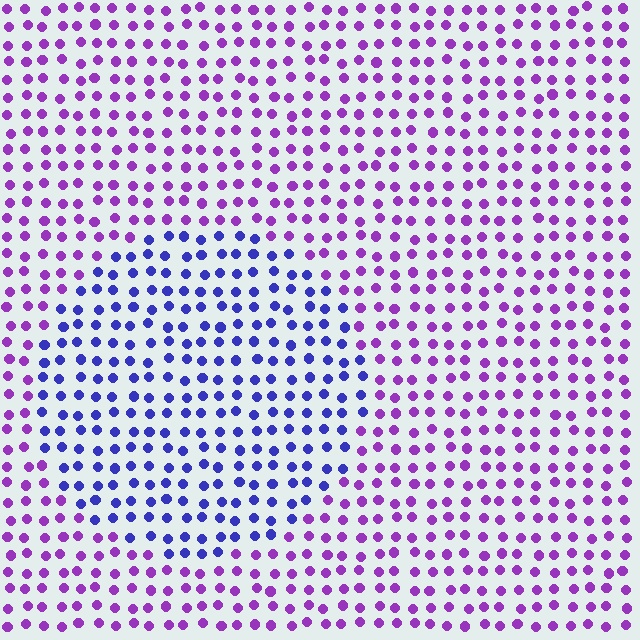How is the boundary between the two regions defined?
The boundary is defined purely by a slight shift in hue (about 45 degrees). Spacing, size, and orientation are identical on both sides.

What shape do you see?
I see a circle.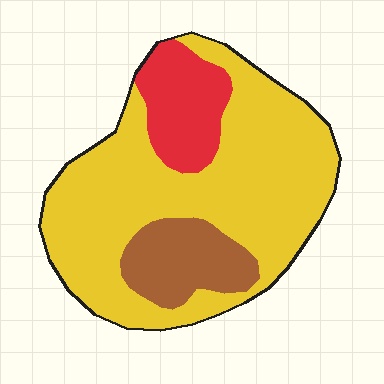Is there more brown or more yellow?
Yellow.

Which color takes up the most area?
Yellow, at roughly 70%.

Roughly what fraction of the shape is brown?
Brown takes up less than a sixth of the shape.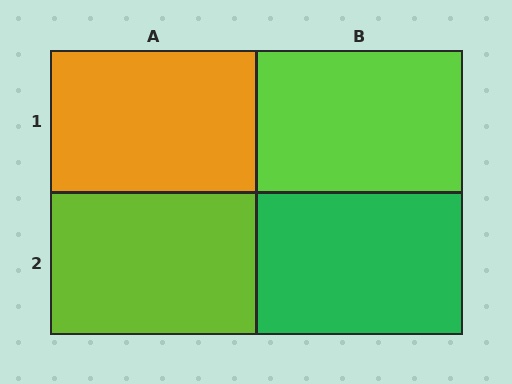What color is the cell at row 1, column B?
Lime.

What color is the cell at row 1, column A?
Orange.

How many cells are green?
1 cell is green.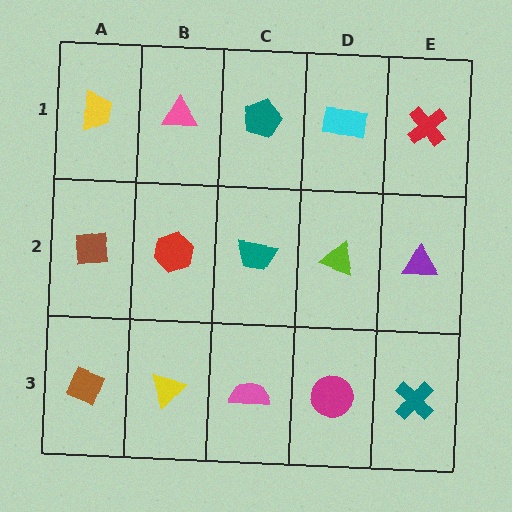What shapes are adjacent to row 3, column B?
A red hexagon (row 2, column B), a brown diamond (row 3, column A), a pink semicircle (row 3, column C).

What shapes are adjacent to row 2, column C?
A teal pentagon (row 1, column C), a pink semicircle (row 3, column C), a red hexagon (row 2, column B), a lime triangle (row 2, column D).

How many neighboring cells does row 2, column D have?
4.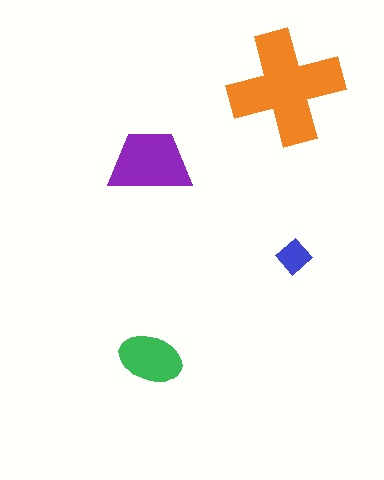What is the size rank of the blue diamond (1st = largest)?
4th.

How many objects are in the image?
There are 4 objects in the image.